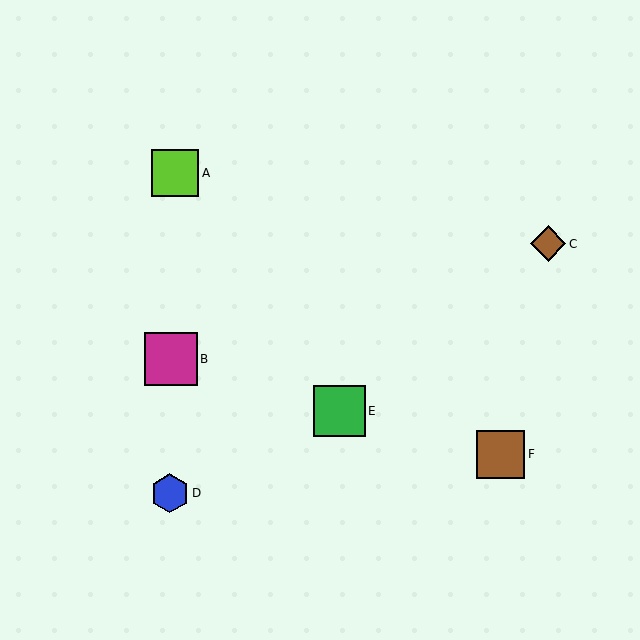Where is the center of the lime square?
The center of the lime square is at (175, 173).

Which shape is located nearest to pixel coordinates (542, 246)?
The brown diamond (labeled C) at (548, 244) is nearest to that location.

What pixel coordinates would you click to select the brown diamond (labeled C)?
Click at (548, 244) to select the brown diamond C.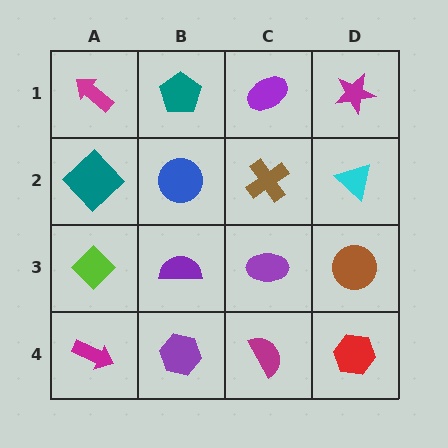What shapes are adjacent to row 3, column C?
A brown cross (row 2, column C), a magenta semicircle (row 4, column C), a purple semicircle (row 3, column B), a brown circle (row 3, column D).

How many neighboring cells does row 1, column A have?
2.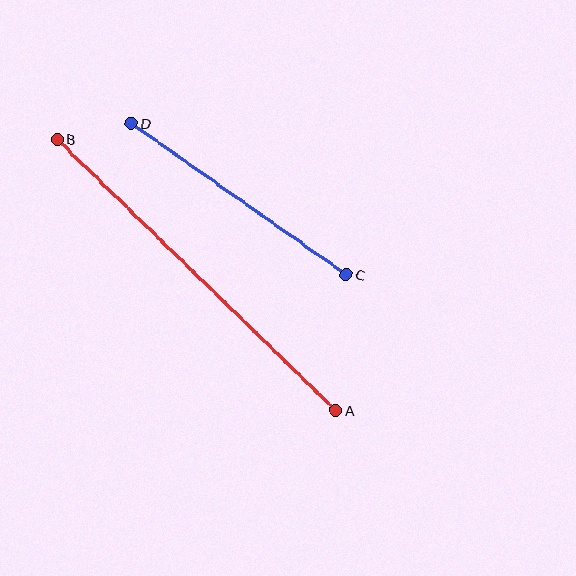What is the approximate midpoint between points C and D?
The midpoint is at approximately (239, 199) pixels.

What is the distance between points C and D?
The distance is approximately 263 pixels.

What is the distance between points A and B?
The distance is approximately 389 pixels.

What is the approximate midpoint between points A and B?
The midpoint is at approximately (196, 275) pixels.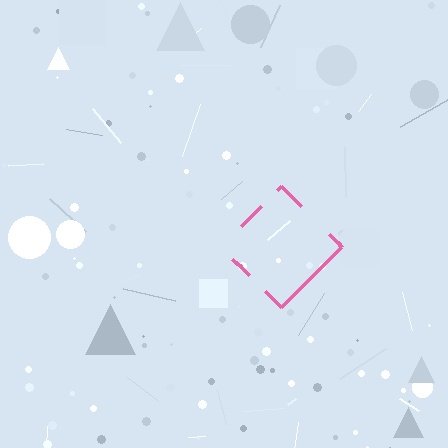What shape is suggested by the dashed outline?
The dashed outline suggests a diamond.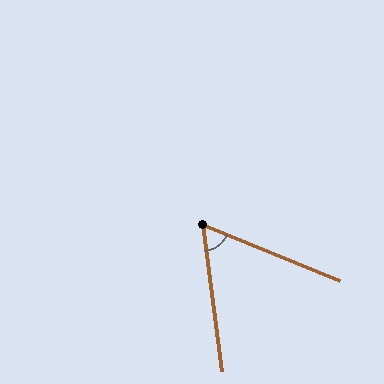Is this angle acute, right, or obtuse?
It is acute.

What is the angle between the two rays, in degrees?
Approximately 61 degrees.